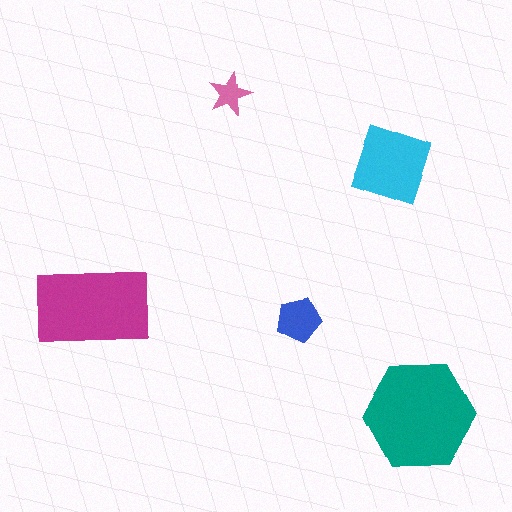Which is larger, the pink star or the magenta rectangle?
The magenta rectangle.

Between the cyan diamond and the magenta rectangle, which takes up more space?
The magenta rectangle.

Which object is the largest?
The teal hexagon.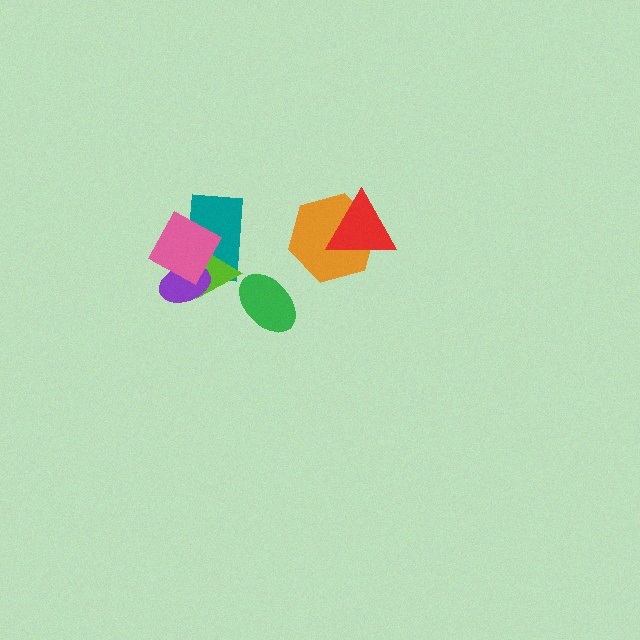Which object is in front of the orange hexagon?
The red triangle is in front of the orange hexagon.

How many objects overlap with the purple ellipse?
3 objects overlap with the purple ellipse.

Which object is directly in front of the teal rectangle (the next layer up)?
The lime triangle is directly in front of the teal rectangle.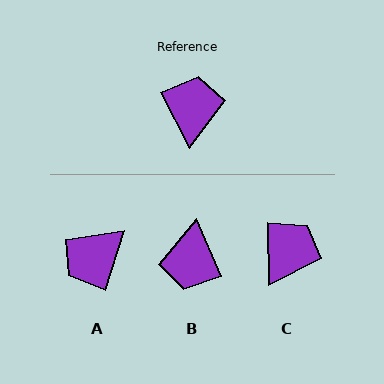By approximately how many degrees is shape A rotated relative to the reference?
Approximately 136 degrees counter-clockwise.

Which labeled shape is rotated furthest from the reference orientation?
B, about 177 degrees away.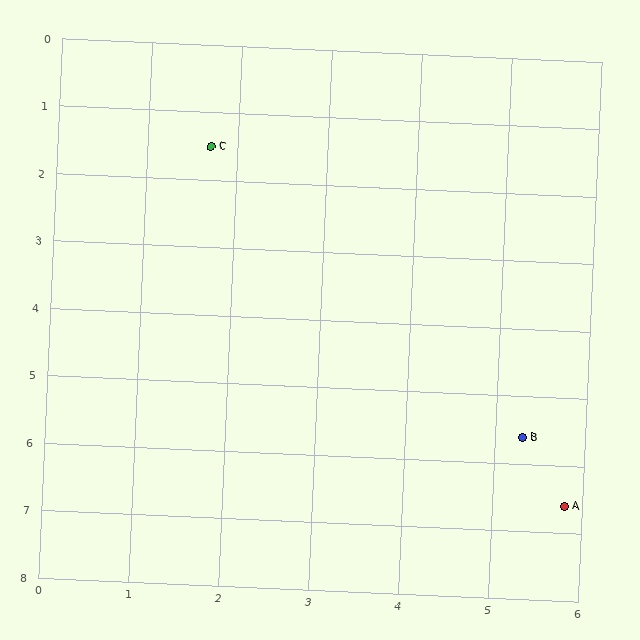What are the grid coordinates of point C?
Point C is at approximately (1.7, 1.5).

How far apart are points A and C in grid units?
Points A and C are about 6.5 grid units apart.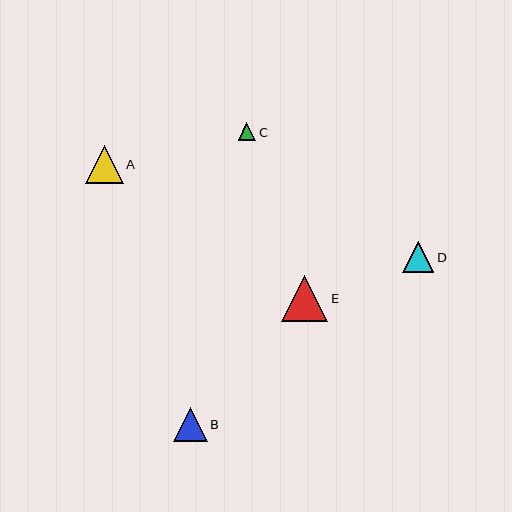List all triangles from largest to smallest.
From largest to smallest: E, A, B, D, C.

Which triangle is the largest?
Triangle E is the largest with a size of approximately 47 pixels.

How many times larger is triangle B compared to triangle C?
Triangle B is approximately 1.9 times the size of triangle C.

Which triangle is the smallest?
Triangle C is the smallest with a size of approximately 18 pixels.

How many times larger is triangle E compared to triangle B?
Triangle E is approximately 1.4 times the size of triangle B.